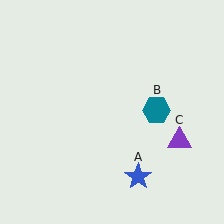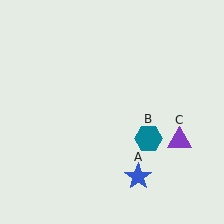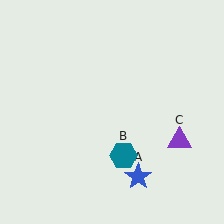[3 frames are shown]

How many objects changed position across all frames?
1 object changed position: teal hexagon (object B).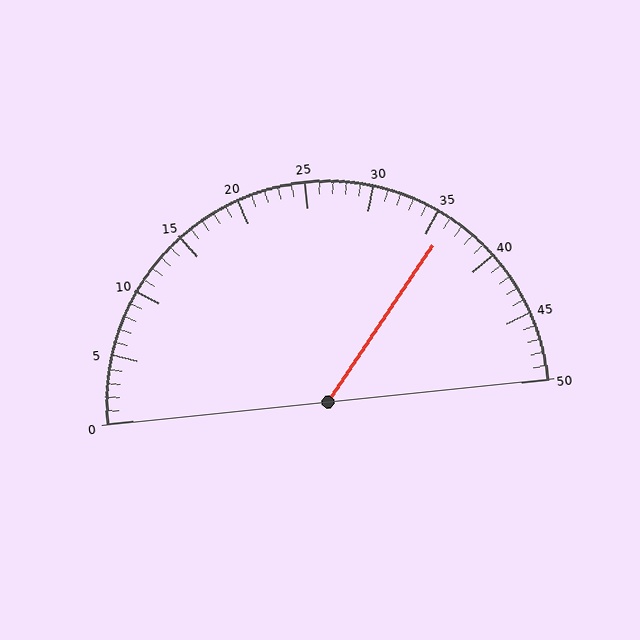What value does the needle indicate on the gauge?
The needle indicates approximately 36.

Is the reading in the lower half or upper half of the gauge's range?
The reading is in the upper half of the range (0 to 50).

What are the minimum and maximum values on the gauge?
The gauge ranges from 0 to 50.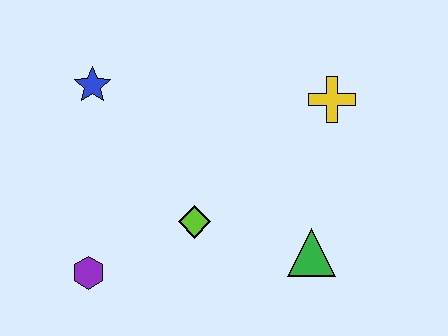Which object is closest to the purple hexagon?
The lime diamond is closest to the purple hexagon.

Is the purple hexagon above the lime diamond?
No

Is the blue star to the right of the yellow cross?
No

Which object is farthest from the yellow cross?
The purple hexagon is farthest from the yellow cross.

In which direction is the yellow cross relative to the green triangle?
The yellow cross is above the green triangle.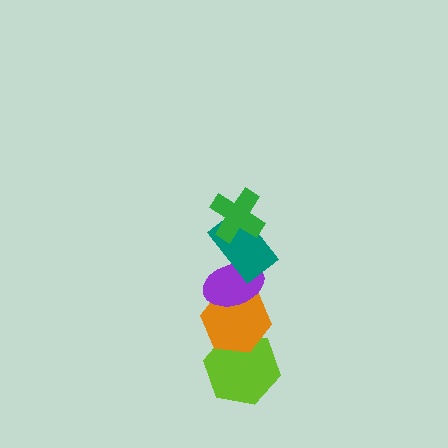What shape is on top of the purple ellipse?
The teal rectangle is on top of the purple ellipse.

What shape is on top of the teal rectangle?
The green cross is on top of the teal rectangle.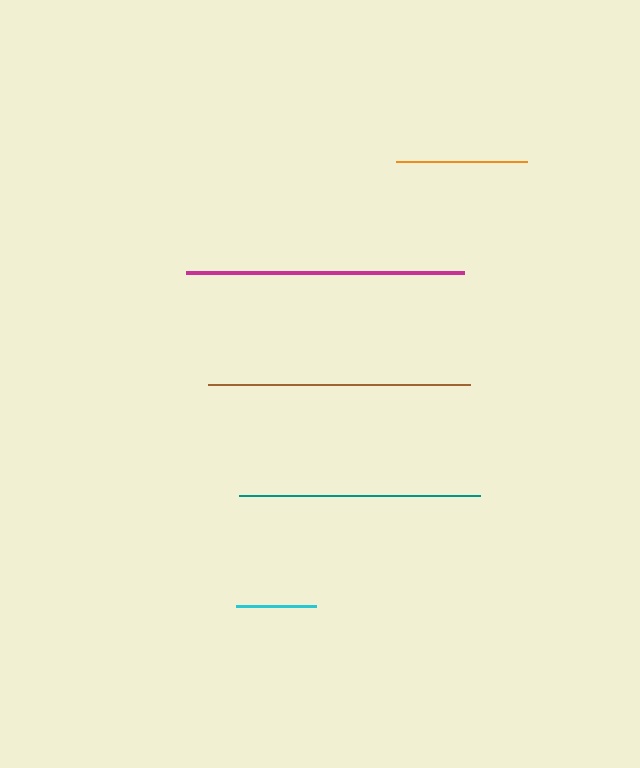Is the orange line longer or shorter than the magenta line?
The magenta line is longer than the orange line.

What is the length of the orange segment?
The orange segment is approximately 131 pixels long.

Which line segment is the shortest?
The cyan line is the shortest at approximately 80 pixels.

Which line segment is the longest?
The magenta line is the longest at approximately 278 pixels.